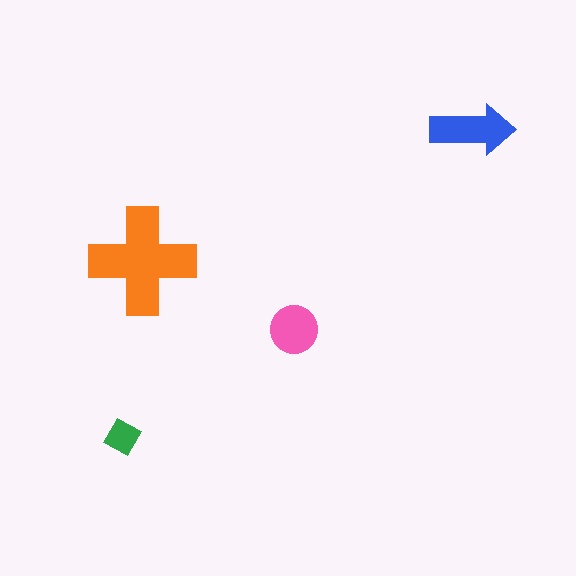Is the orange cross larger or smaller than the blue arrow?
Larger.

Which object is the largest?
The orange cross.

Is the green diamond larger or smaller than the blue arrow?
Smaller.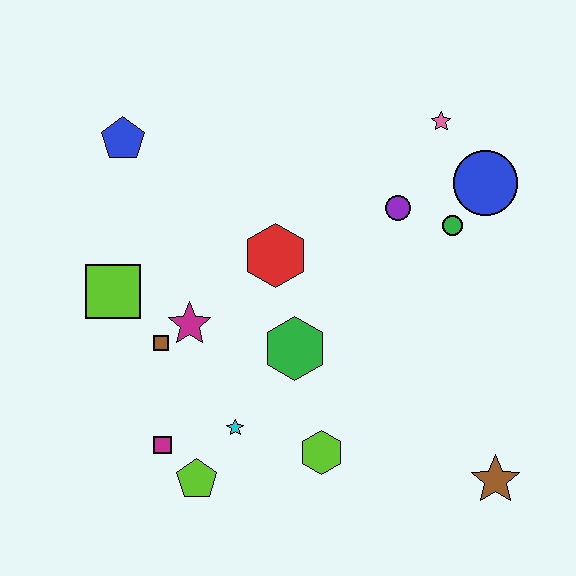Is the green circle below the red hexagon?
No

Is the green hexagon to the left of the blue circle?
Yes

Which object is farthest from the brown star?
The blue pentagon is farthest from the brown star.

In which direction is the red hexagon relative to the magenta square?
The red hexagon is above the magenta square.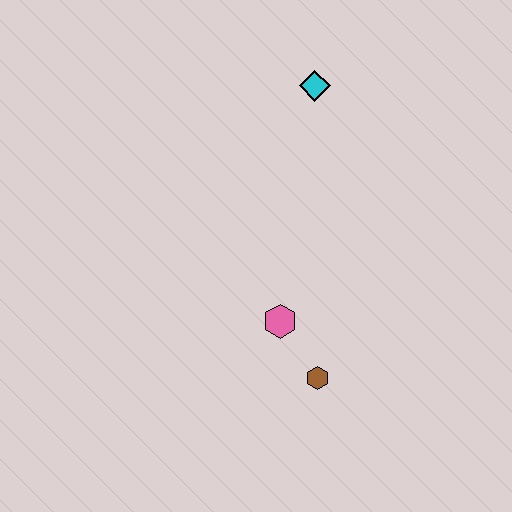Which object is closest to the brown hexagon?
The pink hexagon is closest to the brown hexagon.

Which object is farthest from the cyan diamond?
The brown hexagon is farthest from the cyan diamond.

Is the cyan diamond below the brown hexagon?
No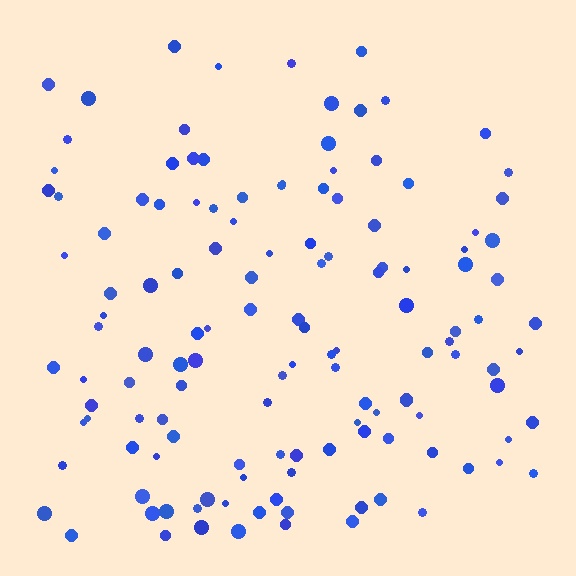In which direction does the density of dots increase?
From top to bottom, with the bottom side densest.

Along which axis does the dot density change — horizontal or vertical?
Vertical.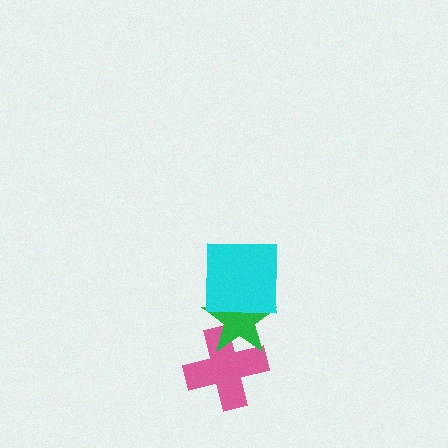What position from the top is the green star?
The green star is 2nd from the top.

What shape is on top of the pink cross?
The green star is on top of the pink cross.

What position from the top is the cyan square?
The cyan square is 1st from the top.